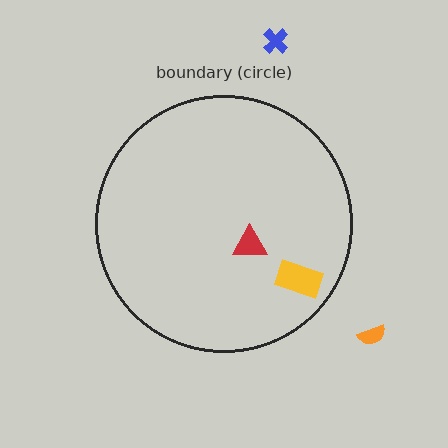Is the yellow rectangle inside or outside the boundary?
Inside.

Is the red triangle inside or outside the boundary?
Inside.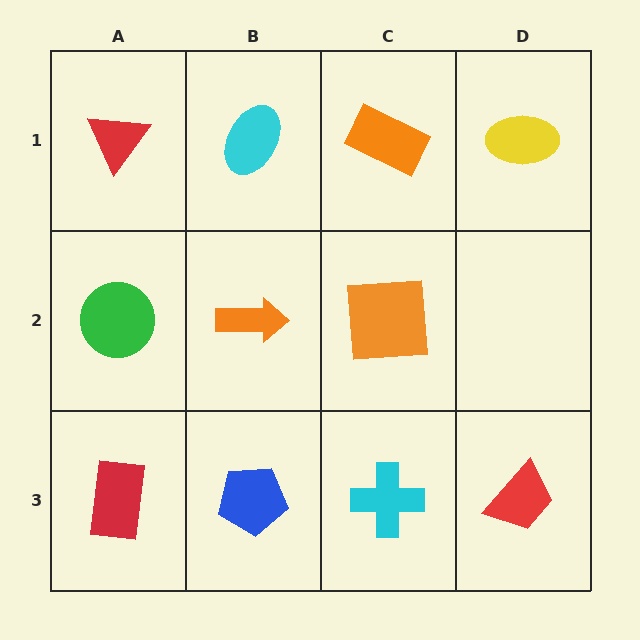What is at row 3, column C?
A cyan cross.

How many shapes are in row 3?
4 shapes.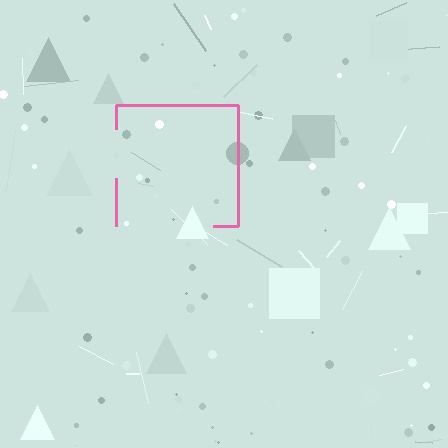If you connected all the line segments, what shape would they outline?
They would outline a square.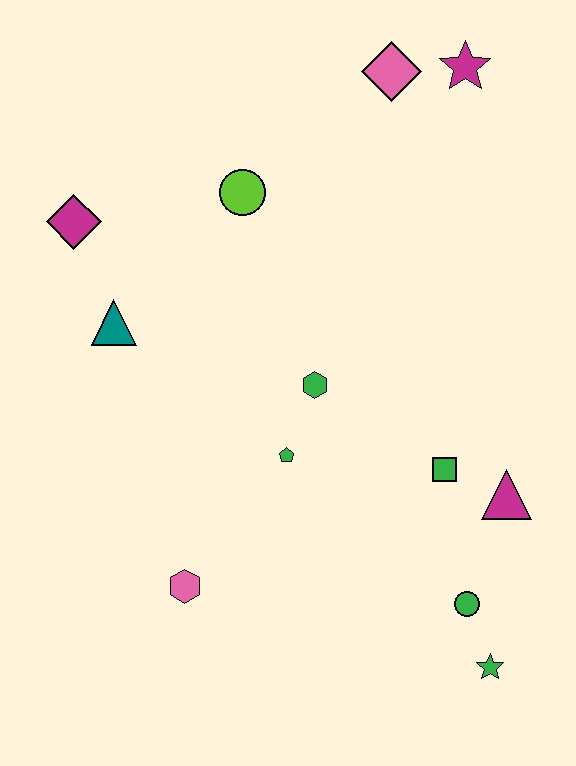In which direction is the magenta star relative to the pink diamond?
The magenta star is to the right of the pink diamond.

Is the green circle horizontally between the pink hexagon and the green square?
No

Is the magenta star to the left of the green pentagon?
No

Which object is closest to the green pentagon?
The green hexagon is closest to the green pentagon.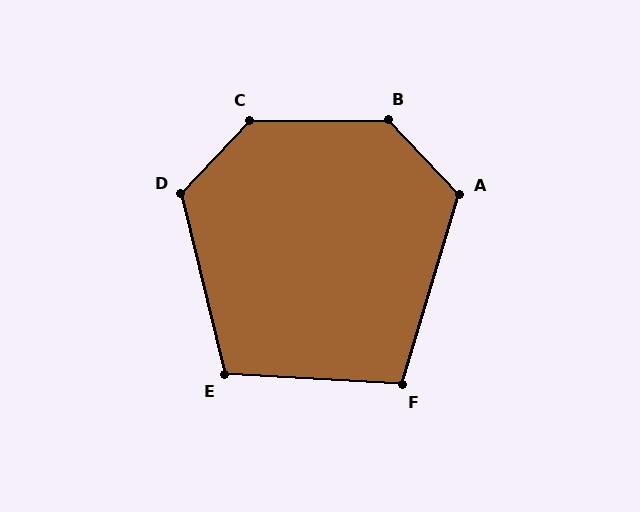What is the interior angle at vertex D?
Approximately 123 degrees (obtuse).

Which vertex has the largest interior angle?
C, at approximately 134 degrees.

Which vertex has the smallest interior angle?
F, at approximately 104 degrees.